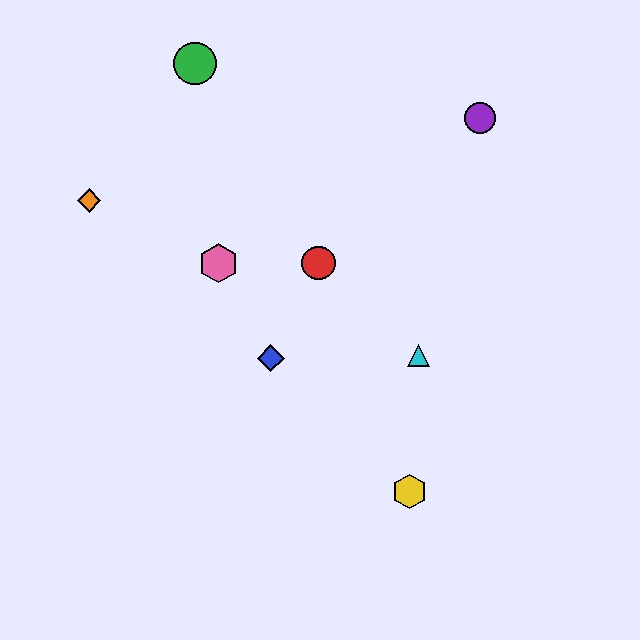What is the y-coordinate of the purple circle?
The purple circle is at y≈118.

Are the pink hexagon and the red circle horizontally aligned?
Yes, both are at y≈263.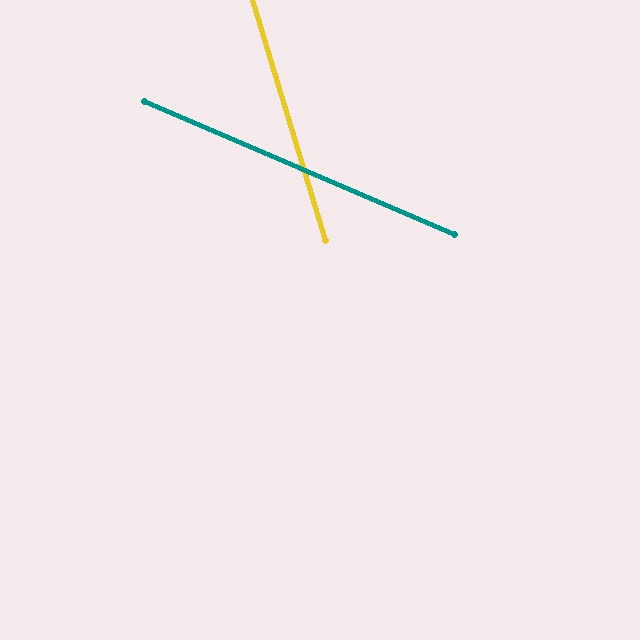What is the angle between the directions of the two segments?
Approximately 50 degrees.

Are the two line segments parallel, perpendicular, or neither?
Neither parallel nor perpendicular — they differ by about 50°.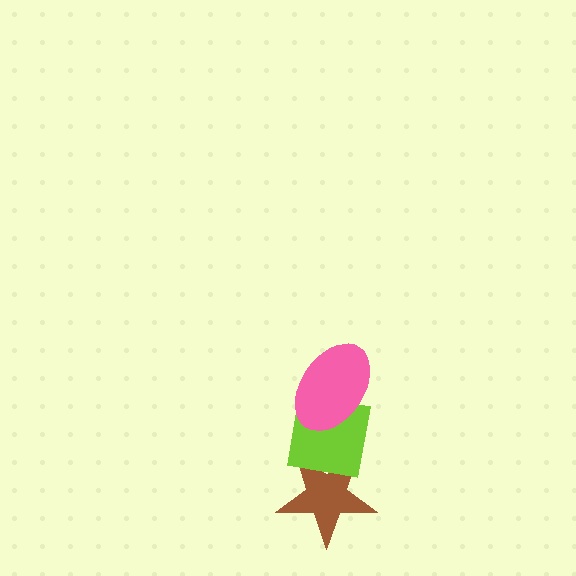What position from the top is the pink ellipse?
The pink ellipse is 1st from the top.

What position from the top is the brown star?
The brown star is 3rd from the top.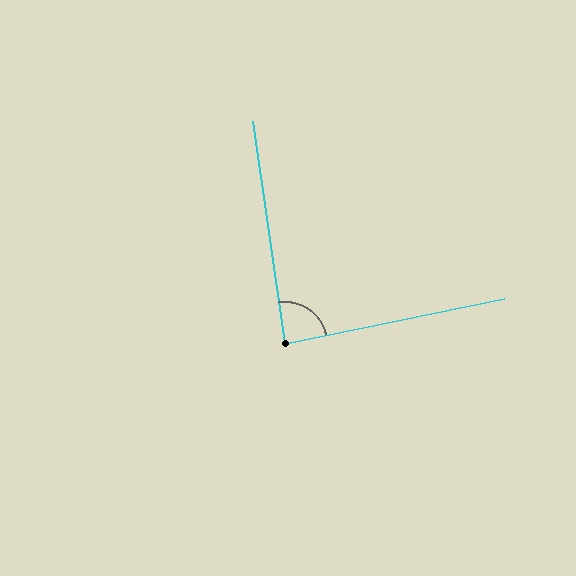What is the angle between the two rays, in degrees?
Approximately 87 degrees.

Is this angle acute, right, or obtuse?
It is approximately a right angle.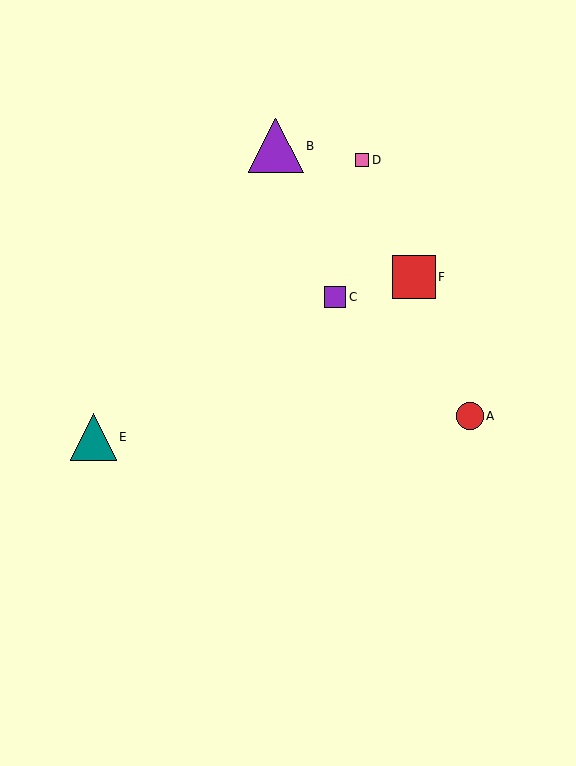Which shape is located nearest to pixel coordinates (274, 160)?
The purple triangle (labeled B) at (276, 146) is nearest to that location.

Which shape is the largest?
The purple triangle (labeled B) is the largest.